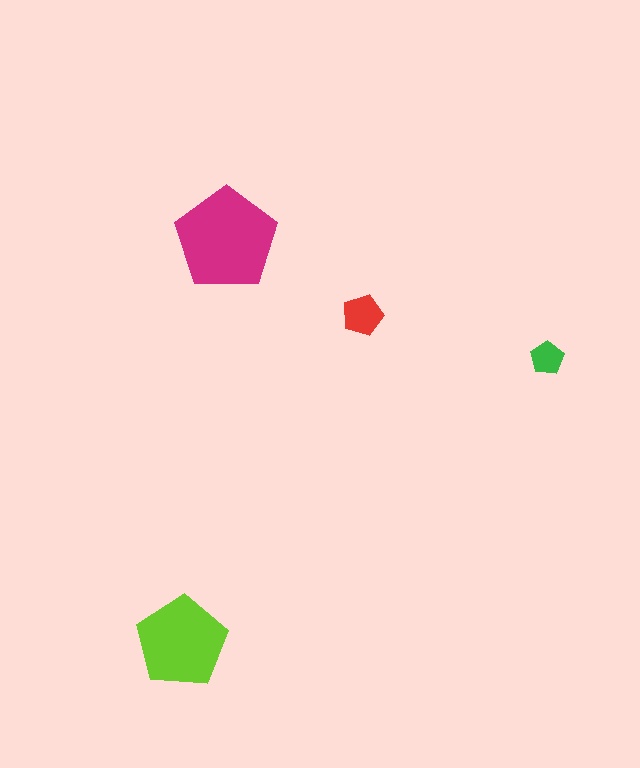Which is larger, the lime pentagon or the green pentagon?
The lime one.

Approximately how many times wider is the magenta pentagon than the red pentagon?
About 2.5 times wider.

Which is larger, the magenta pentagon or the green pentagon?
The magenta one.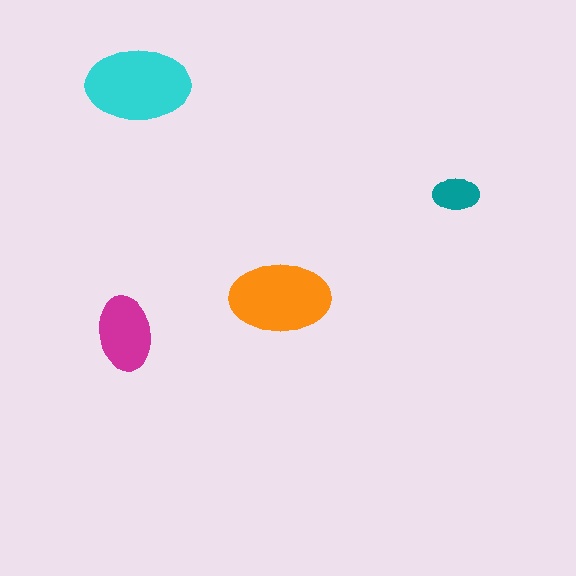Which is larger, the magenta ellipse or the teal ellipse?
The magenta one.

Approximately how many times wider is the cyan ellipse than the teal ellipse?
About 2 times wider.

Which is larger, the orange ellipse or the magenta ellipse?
The orange one.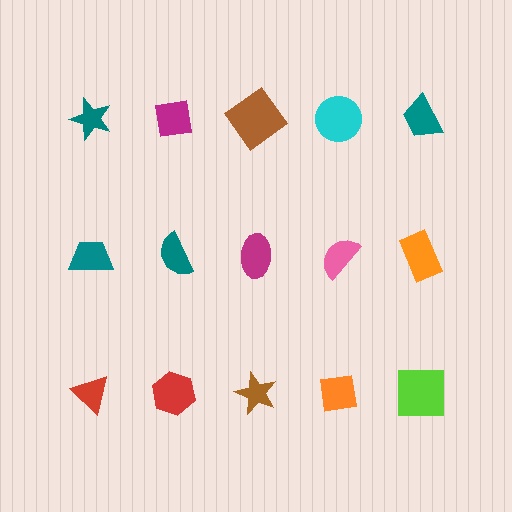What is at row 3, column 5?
A lime square.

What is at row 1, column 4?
A cyan circle.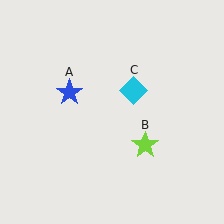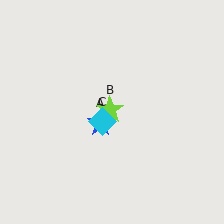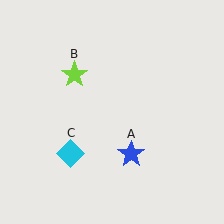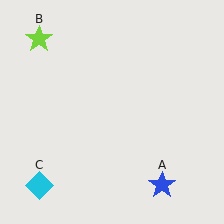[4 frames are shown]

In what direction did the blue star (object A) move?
The blue star (object A) moved down and to the right.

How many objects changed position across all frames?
3 objects changed position: blue star (object A), lime star (object B), cyan diamond (object C).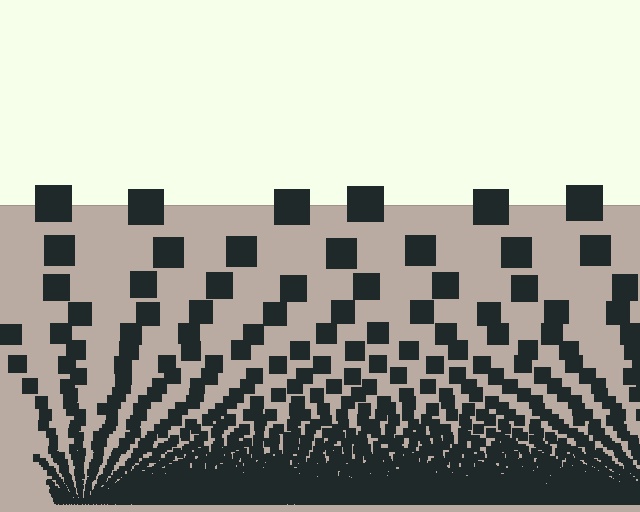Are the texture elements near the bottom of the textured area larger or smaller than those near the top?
Smaller. The gradient is inverted — elements near the bottom are smaller and denser.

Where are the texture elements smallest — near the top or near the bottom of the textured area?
Near the bottom.